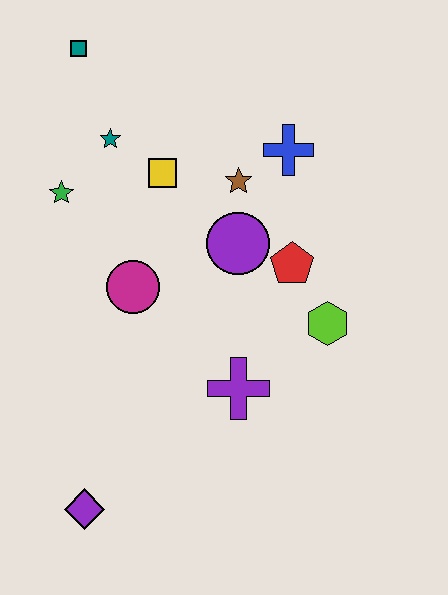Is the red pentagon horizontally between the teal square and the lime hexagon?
Yes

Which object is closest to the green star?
The teal star is closest to the green star.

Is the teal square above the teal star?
Yes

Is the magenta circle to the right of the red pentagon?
No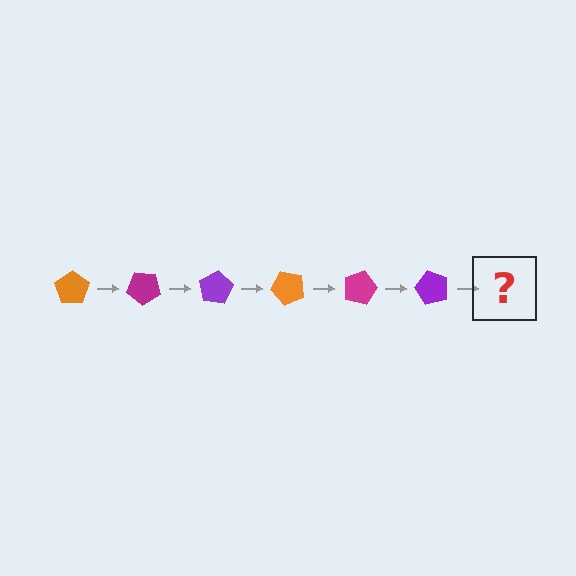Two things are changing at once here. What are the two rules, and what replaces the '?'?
The two rules are that it rotates 40 degrees each step and the color cycles through orange, magenta, and purple. The '?' should be an orange pentagon, rotated 240 degrees from the start.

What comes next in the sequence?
The next element should be an orange pentagon, rotated 240 degrees from the start.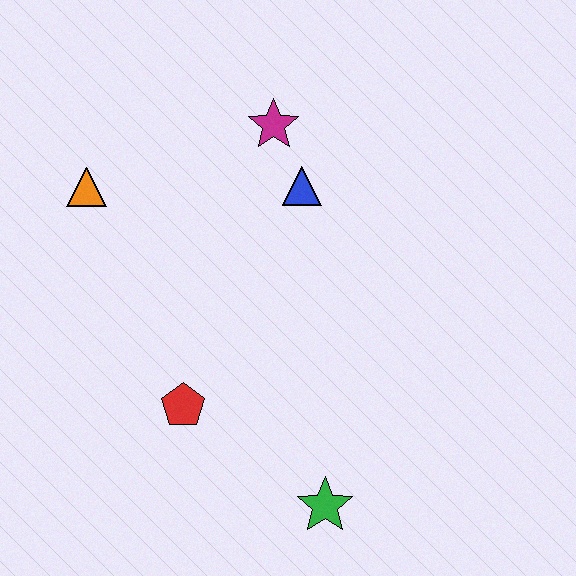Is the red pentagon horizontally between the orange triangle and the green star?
Yes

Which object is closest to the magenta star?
The blue triangle is closest to the magenta star.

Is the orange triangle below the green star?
No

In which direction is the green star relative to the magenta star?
The green star is below the magenta star.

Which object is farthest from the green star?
The orange triangle is farthest from the green star.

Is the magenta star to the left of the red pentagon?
No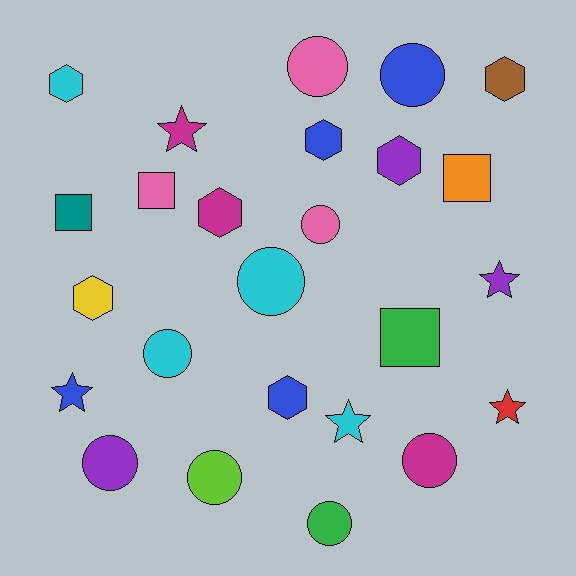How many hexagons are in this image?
There are 7 hexagons.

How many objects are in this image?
There are 25 objects.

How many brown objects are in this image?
There is 1 brown object.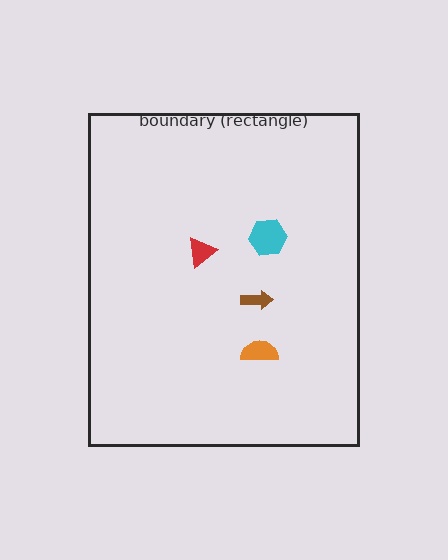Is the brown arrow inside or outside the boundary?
Inside.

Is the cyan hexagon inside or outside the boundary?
Inside.